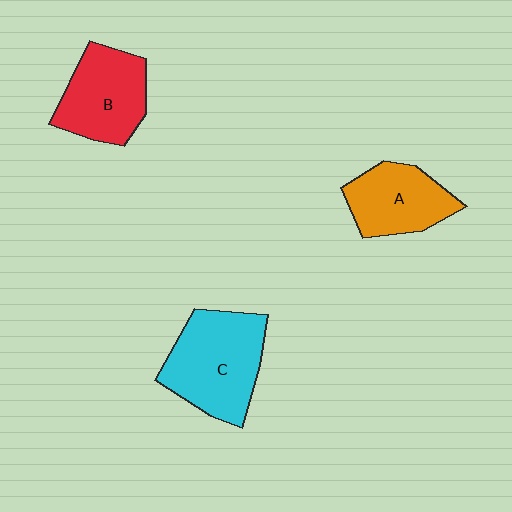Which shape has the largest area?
Shape C (cyan).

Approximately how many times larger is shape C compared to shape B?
Approximately 1.3 times.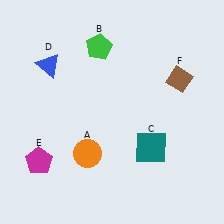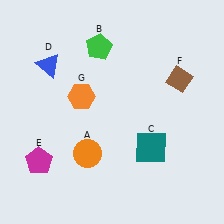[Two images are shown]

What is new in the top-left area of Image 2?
An orange hexagon (G) was added in the top-left area of Image 2.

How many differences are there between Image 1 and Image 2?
There is 1 difference between the two images.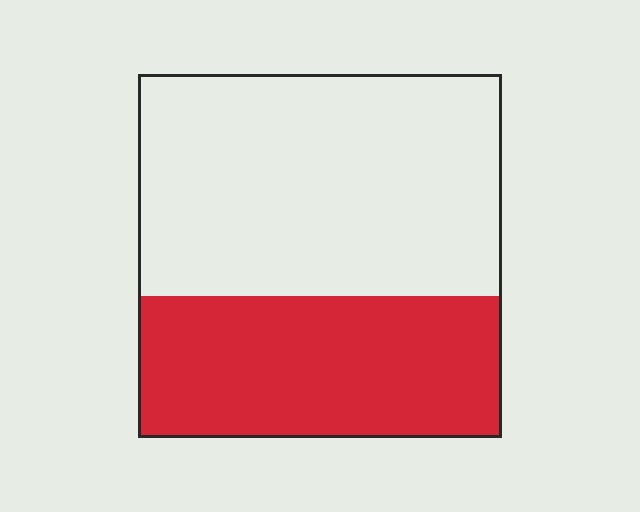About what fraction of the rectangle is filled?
About two fifths (2/5).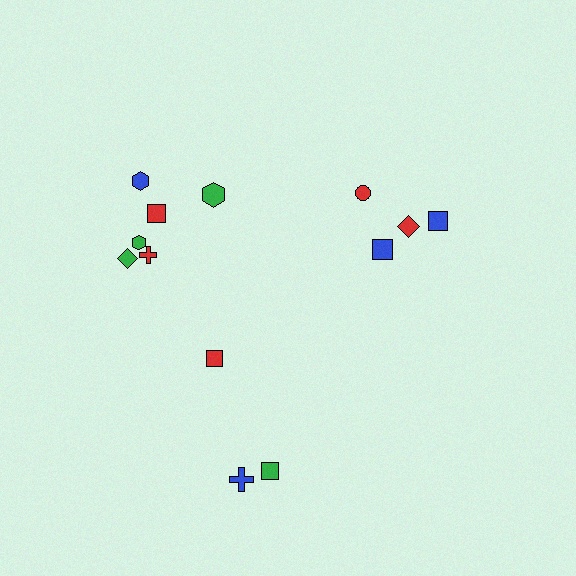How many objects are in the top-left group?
There are 6 objects.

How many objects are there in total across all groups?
There are 13 objects.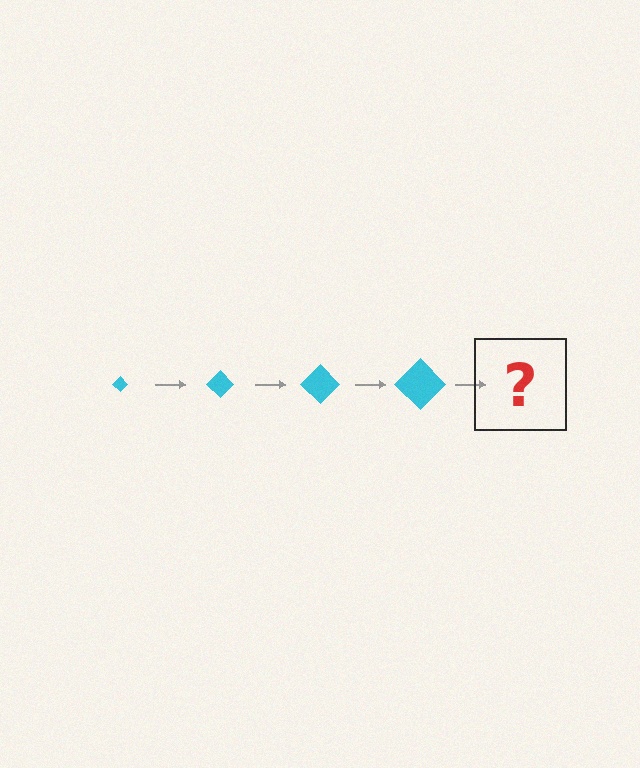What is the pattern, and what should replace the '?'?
The pattern is that the diamond gets progressively larger each step. The '?' should be a cyan diamond, larger than the previous one.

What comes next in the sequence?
The next element should be a cyan diamond, larger than the previous one.